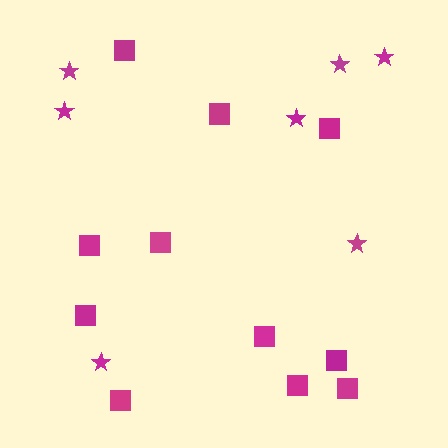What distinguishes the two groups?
There are 2 groups: one group of stars (7) and one group of squares (11).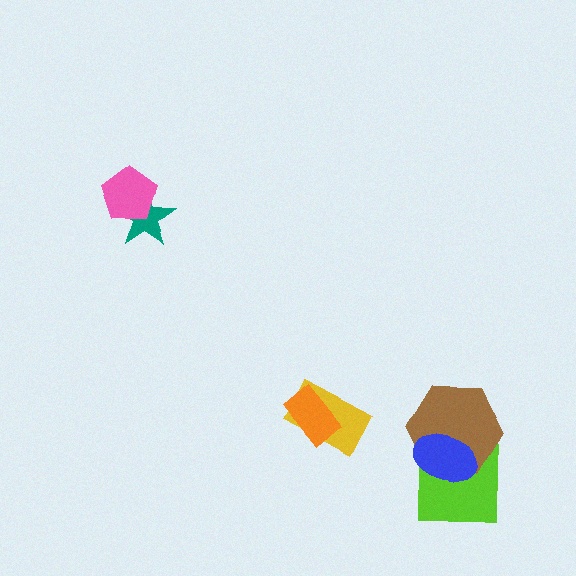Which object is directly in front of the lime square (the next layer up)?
The brown hexagon is directly in front of the lime square.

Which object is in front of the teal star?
The pink pentagon is in front of the teal star.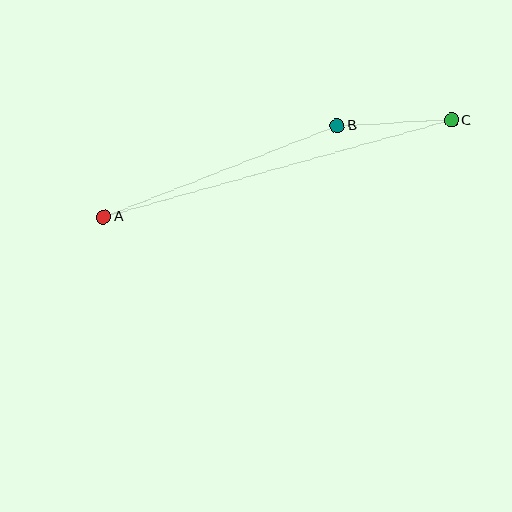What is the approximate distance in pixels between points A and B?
The distance between A and B is approximately 250 pixels.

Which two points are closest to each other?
Points B and C are closest to each other.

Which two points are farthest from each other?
Points A and C are farthest from each other.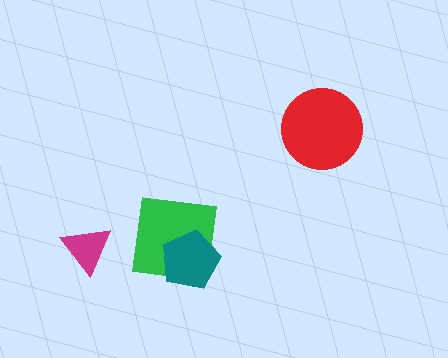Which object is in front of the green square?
The teal pentagon is in front of the green square.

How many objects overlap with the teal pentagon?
1 object overlaps with the teal pentagon.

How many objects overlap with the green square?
1 object overlaps with the green square.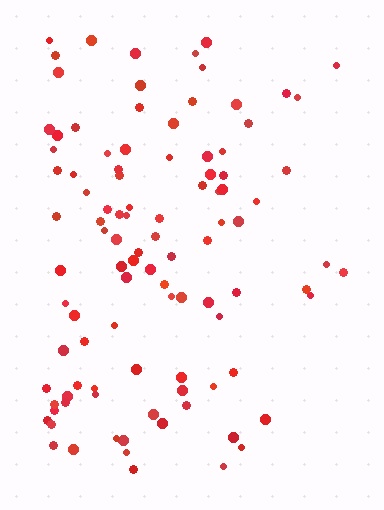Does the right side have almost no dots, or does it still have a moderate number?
Still a moderate number, just noticeably fewer than the left.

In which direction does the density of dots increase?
From right to left, with the left side densest.